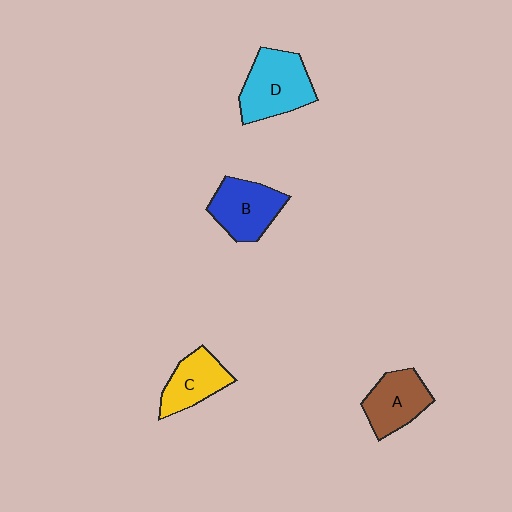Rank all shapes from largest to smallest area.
From largest to smallest: D (cyan), B (blue), A (brown), C (yellow).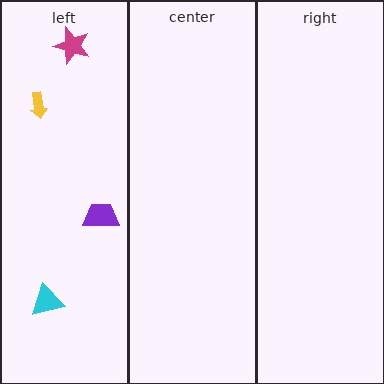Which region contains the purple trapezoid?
The left region.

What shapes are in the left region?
The purple trapezoid, the magenta star, the cyan triangle, the yellow arrow.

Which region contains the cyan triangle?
The left region.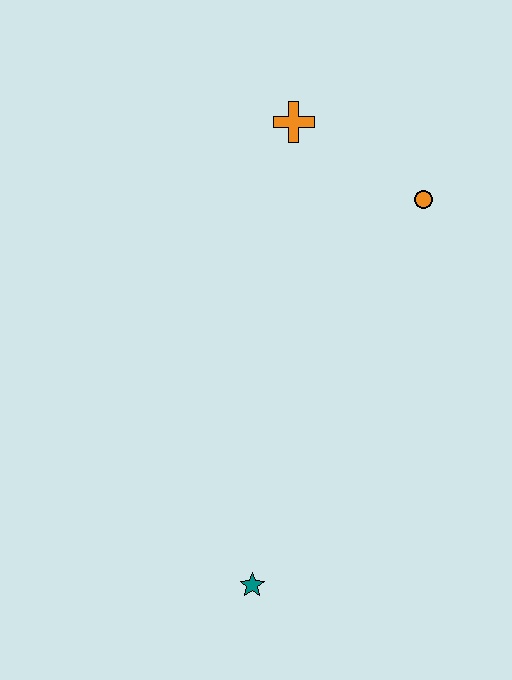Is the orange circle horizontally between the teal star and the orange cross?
No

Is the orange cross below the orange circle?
No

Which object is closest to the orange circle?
The orange cross is closest to the orange circle.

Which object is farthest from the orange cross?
The teal star is farthest from the orange cross.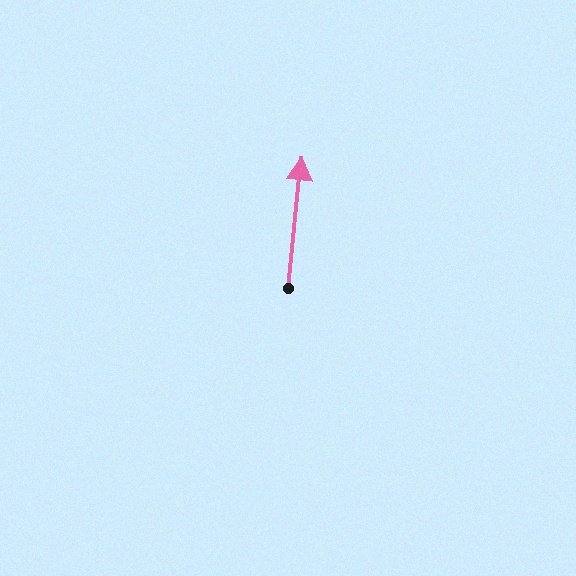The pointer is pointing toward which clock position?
Roughly 12 o'clock.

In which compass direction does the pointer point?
North.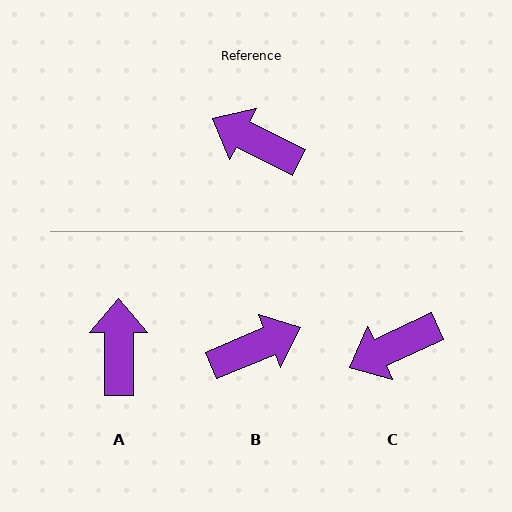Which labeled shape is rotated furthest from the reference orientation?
B, about 130 degrees away.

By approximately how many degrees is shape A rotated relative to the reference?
Approximately 63 degrees clockwise.